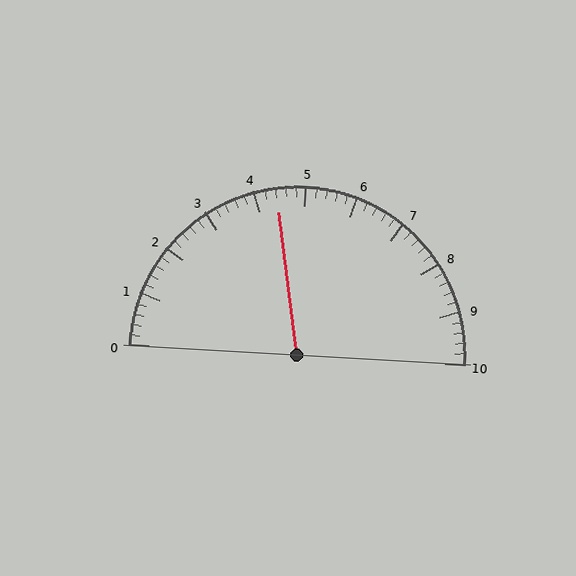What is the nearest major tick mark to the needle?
The nearest major tick mark is 4.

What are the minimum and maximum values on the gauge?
The gauge ranges from 0 to 10.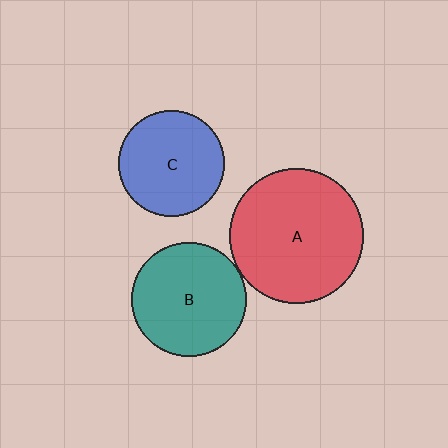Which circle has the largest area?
Circle A (red).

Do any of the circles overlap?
No, none of the circles overlap.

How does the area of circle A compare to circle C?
Approximately 1.6 times.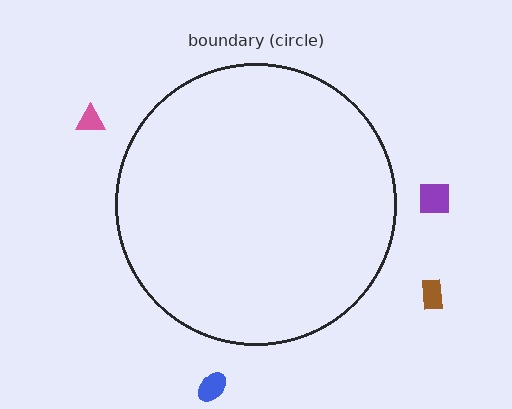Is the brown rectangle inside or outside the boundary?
Outside.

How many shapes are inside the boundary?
0 inside, 4 outside.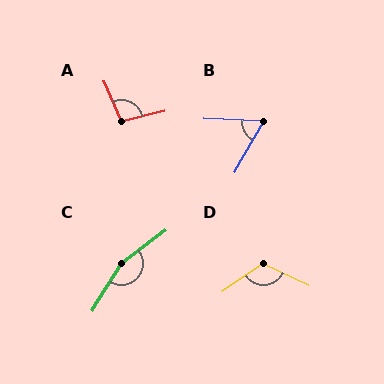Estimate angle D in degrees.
Approximately 120 degrees.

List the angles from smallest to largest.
B (63°), A (101°), D (120°), C (159°).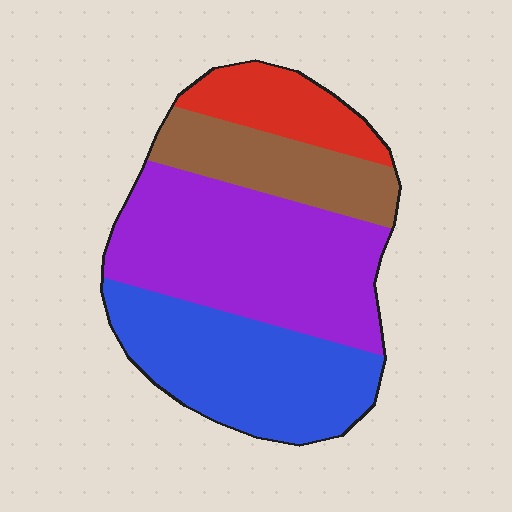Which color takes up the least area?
Red, at roughly 15%.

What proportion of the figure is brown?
Brown covers 17% of the figure.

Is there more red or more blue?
Blue.